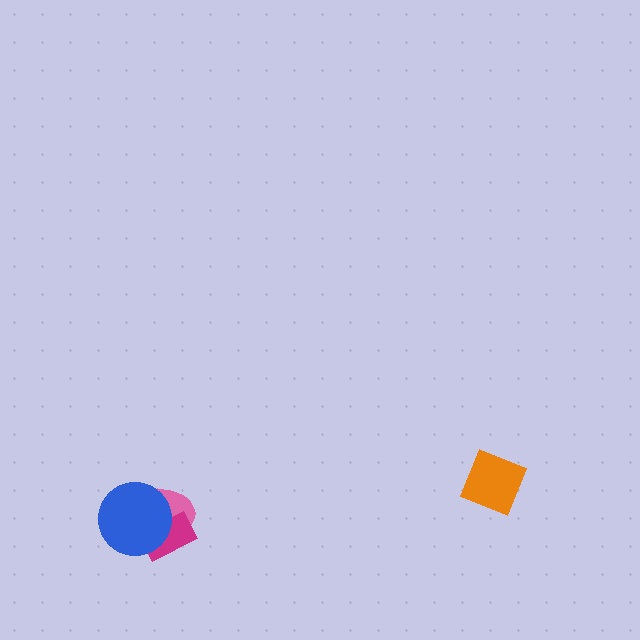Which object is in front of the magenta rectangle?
The blue circle is in front of the magenta rectangle.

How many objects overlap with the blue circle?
2 objects overlap with the blue circle.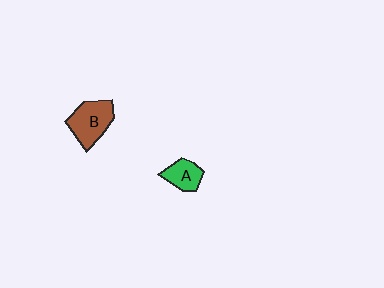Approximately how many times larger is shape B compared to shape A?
Approximately 1.7 times.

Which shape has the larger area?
Shape B (brown).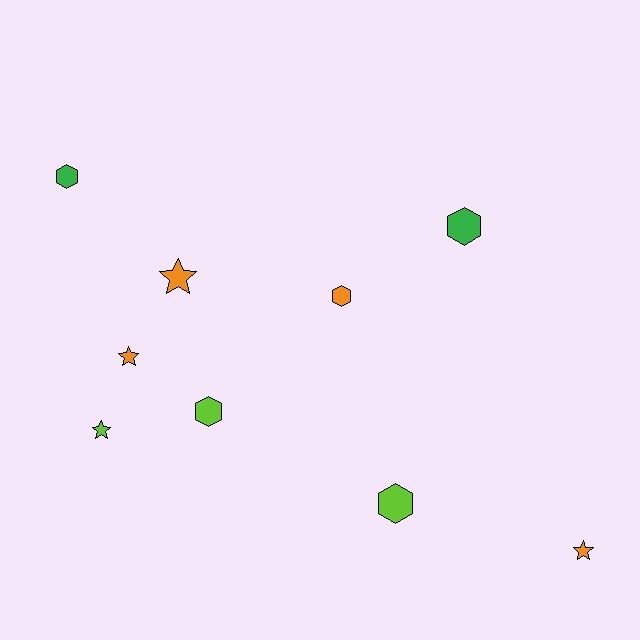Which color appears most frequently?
Orange, with 4 objects.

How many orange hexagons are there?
There is 1 orange hexagon.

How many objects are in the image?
There are 9 objects.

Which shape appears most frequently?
Hexagon, with 5 objects.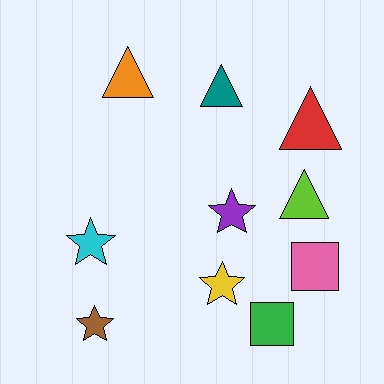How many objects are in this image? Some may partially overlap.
There are 10 objects.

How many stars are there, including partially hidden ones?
There are 4 stars.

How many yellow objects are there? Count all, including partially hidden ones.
There is 1 yellow object.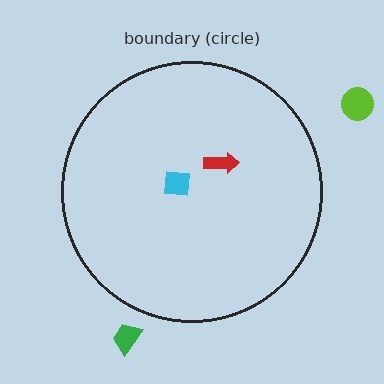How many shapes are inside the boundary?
2 inside, 2 outside.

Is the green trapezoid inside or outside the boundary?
Outside.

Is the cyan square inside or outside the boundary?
Inside.